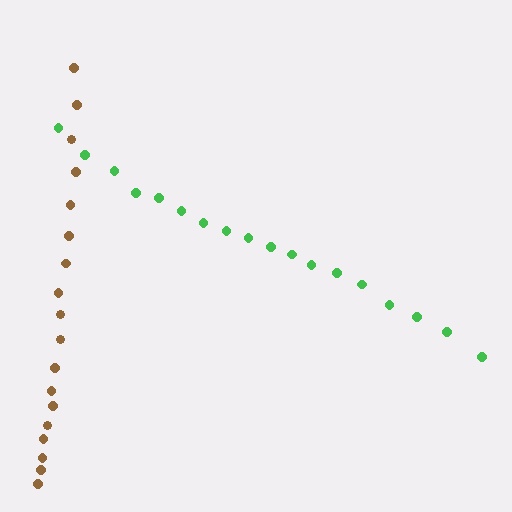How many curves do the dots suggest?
There are 2 distinct paths.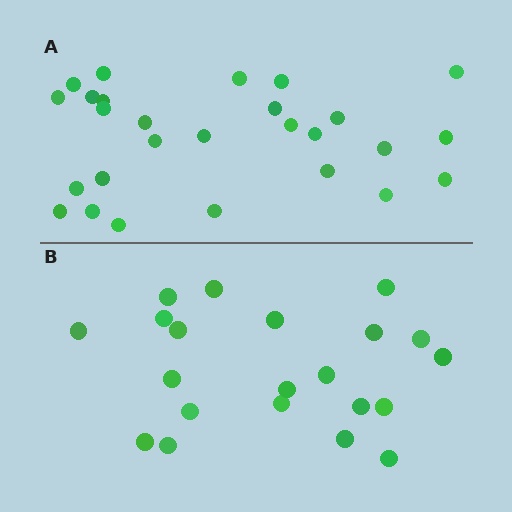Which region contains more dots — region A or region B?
Region A (the top region) has more dots.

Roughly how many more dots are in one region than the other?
Region A has about 6 more dots than region B.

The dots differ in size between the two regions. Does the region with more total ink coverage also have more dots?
No. Region B has more total ink coverage because its dots are larger, but region A actually contains more individual dots. Total area can be misleading — the number of items is what matters here.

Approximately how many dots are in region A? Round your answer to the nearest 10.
About 30 dots. (The exact count is 27, which rounds to 30.)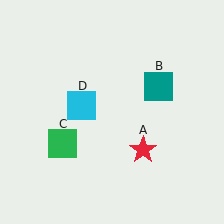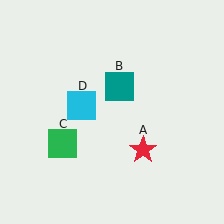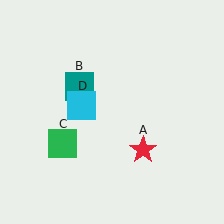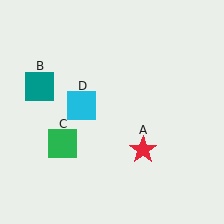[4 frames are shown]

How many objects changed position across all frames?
1 object changed position: teal square (object B).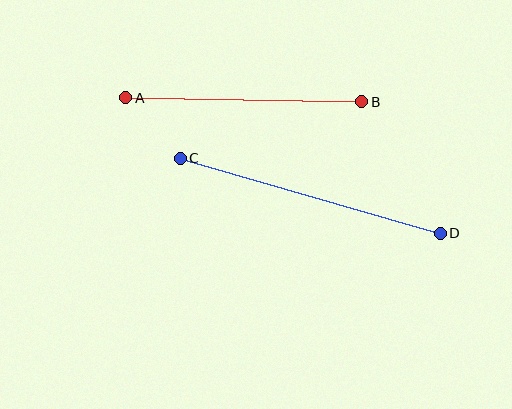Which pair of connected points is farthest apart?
Points C and D are farthest apart.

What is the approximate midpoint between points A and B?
The midpoint is at approximately (244, 100) pixels.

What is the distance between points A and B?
The distance is approximately 236 pixels.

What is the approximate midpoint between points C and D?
The midpoint is at approximately (310, 196) pixels.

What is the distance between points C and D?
The distance is approximately 271 pixels.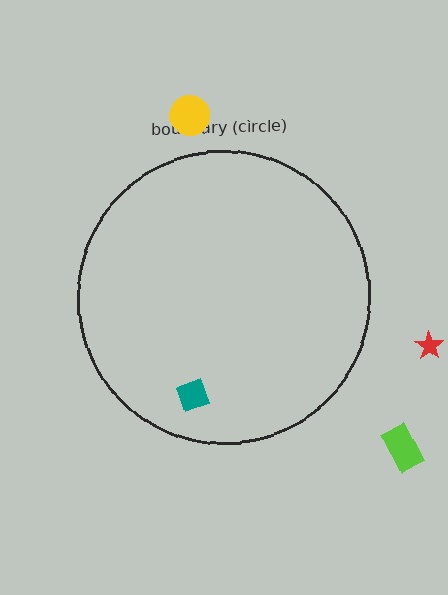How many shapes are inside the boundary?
1 inside, 3 outside.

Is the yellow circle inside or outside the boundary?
Outside.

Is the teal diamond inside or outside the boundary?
Inside.